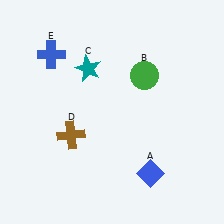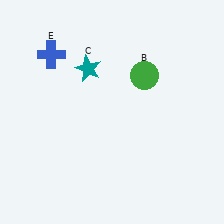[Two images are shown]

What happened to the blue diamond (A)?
The blue diamond (A) was removed in Image 2. It was in the bottom-right area of Image 1.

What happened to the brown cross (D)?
The brown cross (D) was removed in Image 2. It was in the bottom-left area of Image 1.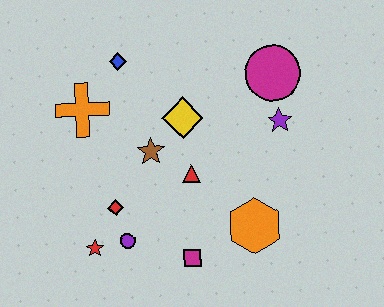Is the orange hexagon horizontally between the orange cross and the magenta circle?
Yes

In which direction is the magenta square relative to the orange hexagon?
The magenta square is to the left of the orange hexagon.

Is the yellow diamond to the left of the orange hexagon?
Yes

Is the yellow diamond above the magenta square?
Yes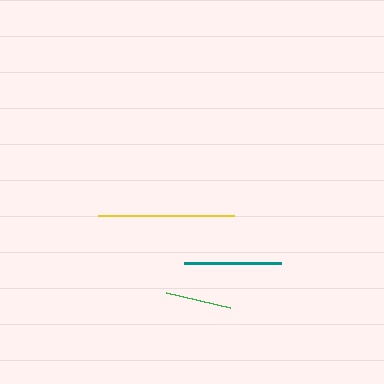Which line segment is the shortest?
The green line is the shortest at approximately 66 pixels.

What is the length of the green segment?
The green segment is approximately 66 pixels long.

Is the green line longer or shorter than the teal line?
The teal line is longer than the green line.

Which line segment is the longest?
The yellow line is the longest at approximately 136 pixels.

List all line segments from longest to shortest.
From longest to shortest: yellow, teal, green.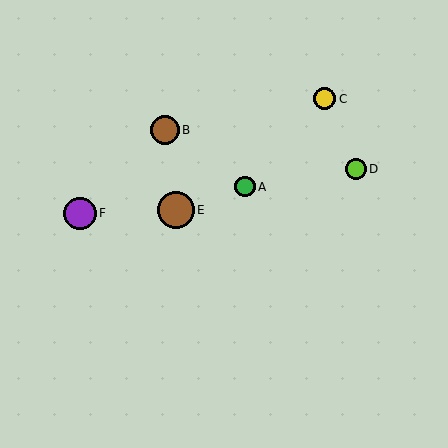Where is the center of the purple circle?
The center of the purple circle is at (80, 214).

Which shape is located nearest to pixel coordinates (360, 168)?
The lime circle (labeled D) at (356, 169) is nearest to that location.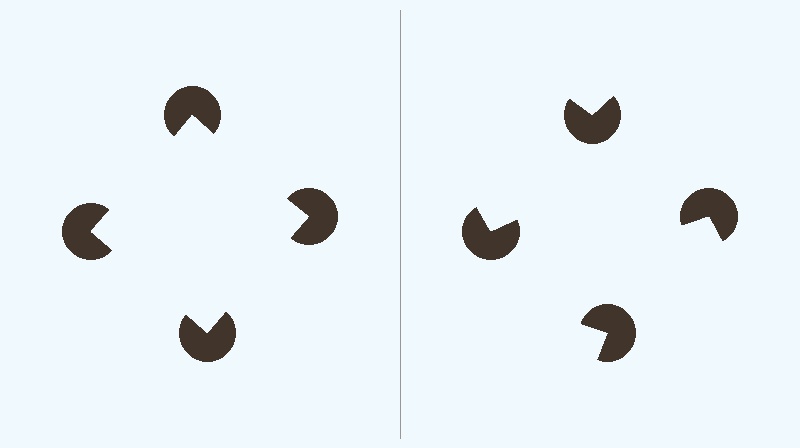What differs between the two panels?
The pac-man discs are positioned identically on both sides; only the wedge orientations differ. On the left they align to a square; on the right they are misaligned.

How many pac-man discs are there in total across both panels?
8 — 4 on each side.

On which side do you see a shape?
An illusory square appears on the left side. On the right side the wedge cuts are rotated, so no coherent shape forms.